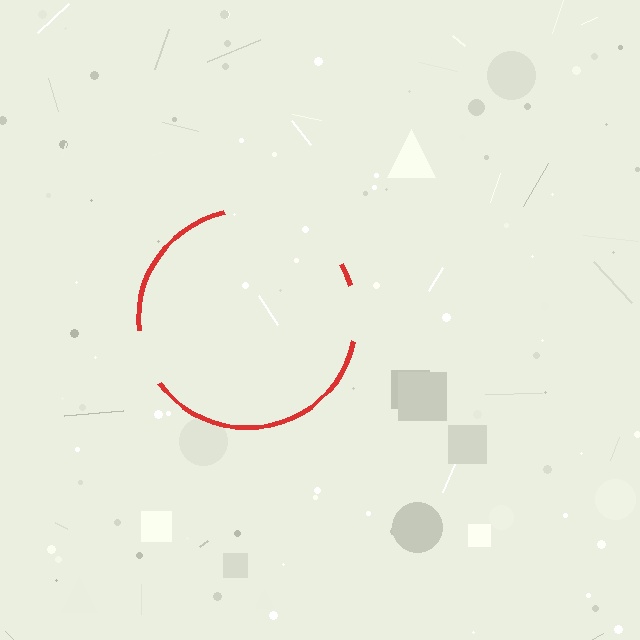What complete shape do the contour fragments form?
The contour fragments form a circle.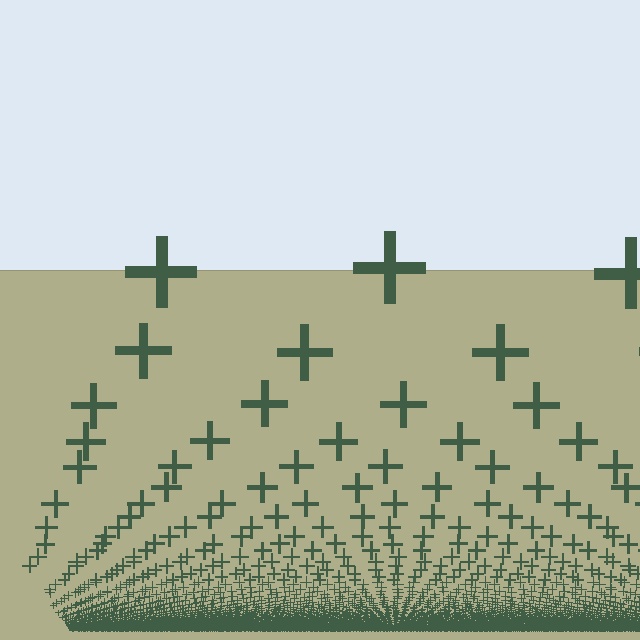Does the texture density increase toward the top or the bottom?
Density increases toward the bottom.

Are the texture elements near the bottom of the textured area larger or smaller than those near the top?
Smaller. The gradient is inverted — elements near the bottom are smaller and denser.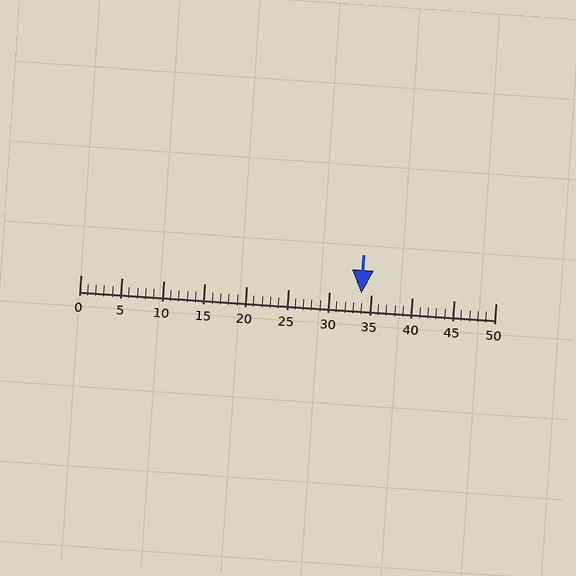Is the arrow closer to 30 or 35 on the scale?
The arrow is closer to 35.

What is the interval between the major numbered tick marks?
The major tick marks are spaced 5 units apart.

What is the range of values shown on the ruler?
The ruler shows values from 0 to 50.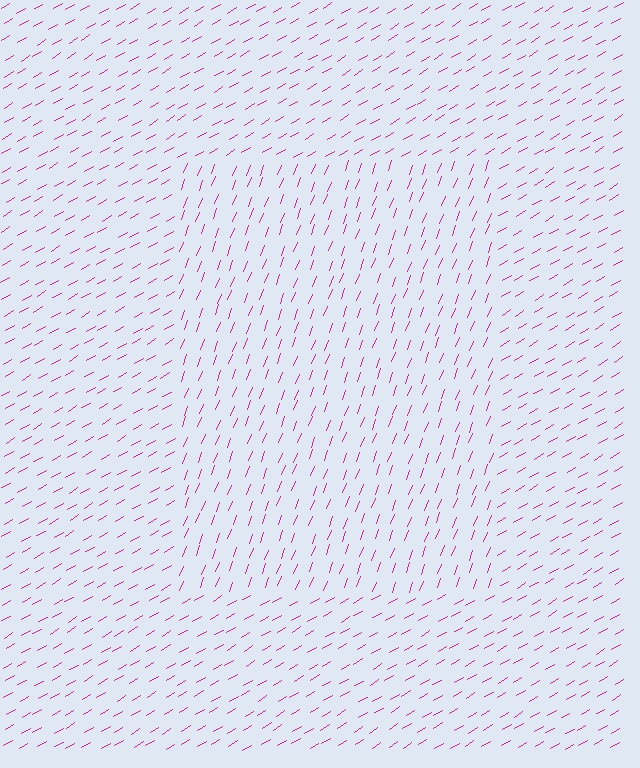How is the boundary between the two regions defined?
The boundary is defined purely by a change in line orientation (approximately 39 degrees difference). All lines are the same color and thickness.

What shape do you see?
I see a rectangle.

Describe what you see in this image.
The image is filled with small magenta line segments. A rectangle region in the image has lines oriented differently from the surrounding lines, creating a visible texture boundary.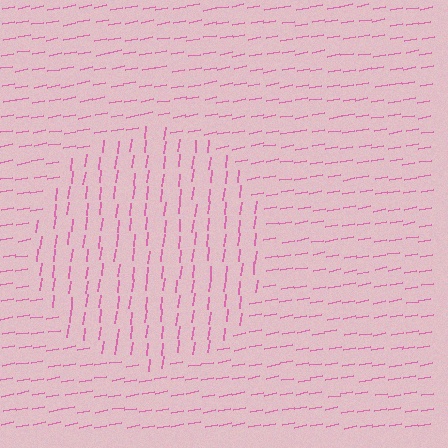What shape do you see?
I see a circle.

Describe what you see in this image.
The image is filled with small pink line segments. A circle region in the image has lines oriented differently from the surrounding lines, creating a visible texture boundary.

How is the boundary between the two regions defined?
The boundary is defined purely by a change in line orientation (approximately 73 degrees difference). All lines are the same color and thickness.